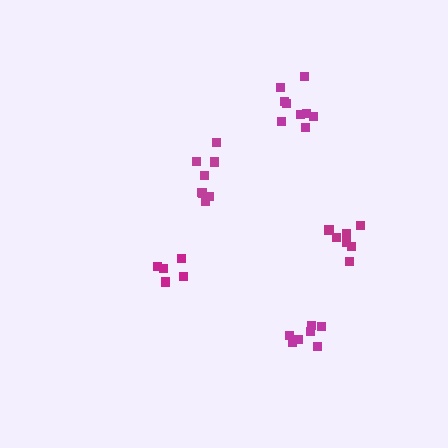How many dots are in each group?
Group 1: 7 dots, Group 2: 8 dots, Group 3: 5 dots, Group 4: 9 dots, Group 5: 7 dots (36 total).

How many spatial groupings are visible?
There are 5 spatial groupings.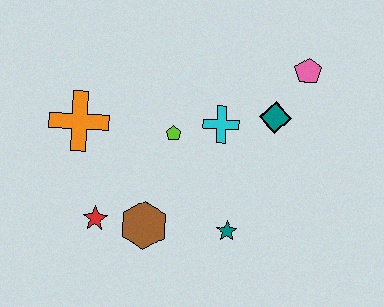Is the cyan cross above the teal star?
Yes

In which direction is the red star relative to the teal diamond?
The red star is to the left of the teal diamond.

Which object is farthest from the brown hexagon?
The pink pentagon is farthest from the brown hexagon.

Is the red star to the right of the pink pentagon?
No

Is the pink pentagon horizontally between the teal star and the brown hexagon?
No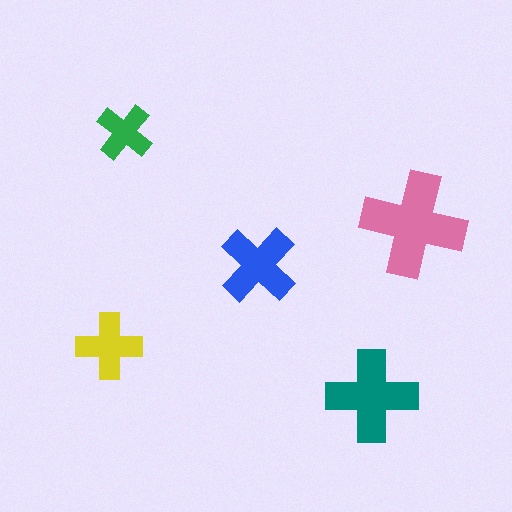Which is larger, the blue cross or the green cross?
The blue one.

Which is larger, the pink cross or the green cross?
The pink one.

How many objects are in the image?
There are 5 objects in the image.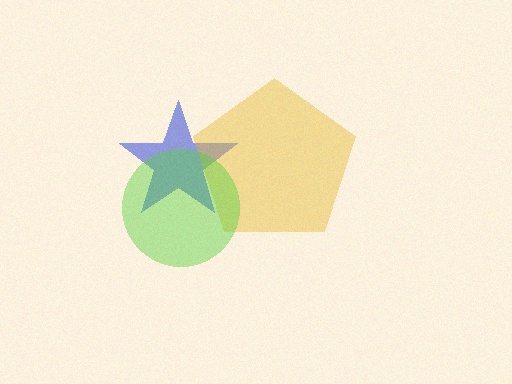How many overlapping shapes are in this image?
There are 3 overlapping shapes in the image.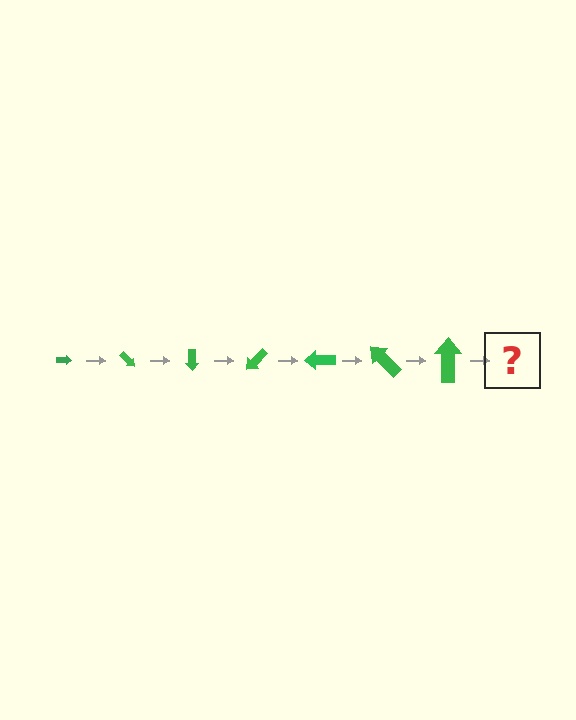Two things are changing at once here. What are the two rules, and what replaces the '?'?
The two rules are that the arrow grows larger each step and it rotates 45 degrees each step. The '?' should be an arrow, larger than the previous one and rotated 315 degrees from the start.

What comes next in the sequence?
The next element should be an arrow, larger than the previous one and rotated 315 degrees from the start.